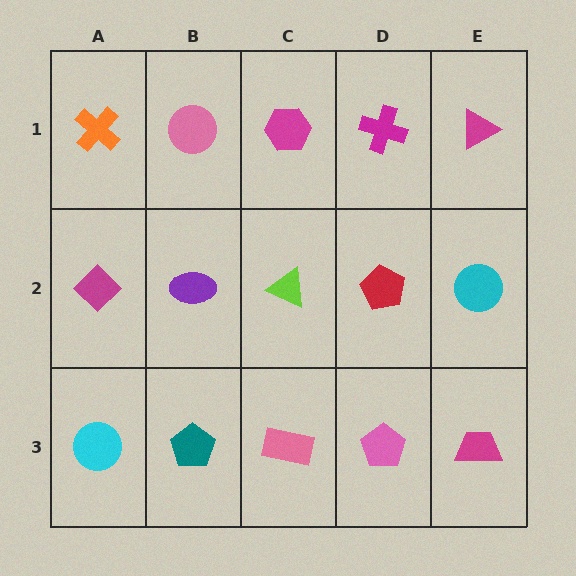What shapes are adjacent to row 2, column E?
A magenta triangle (row 1, column E), a magenta trapezoid (row 3, column E), a red pentagon (row 2, column D).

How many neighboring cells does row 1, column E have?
2.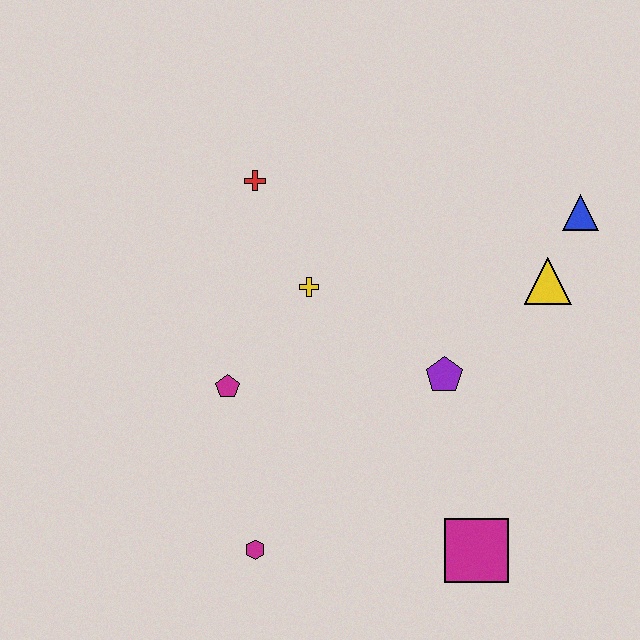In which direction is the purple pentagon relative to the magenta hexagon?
The purple pentagon is to the right of the magenta hexagon.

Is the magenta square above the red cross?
No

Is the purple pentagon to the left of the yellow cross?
No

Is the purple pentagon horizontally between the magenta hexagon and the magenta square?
Yes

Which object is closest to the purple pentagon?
The yellow triangle is closest to the purple pentagon.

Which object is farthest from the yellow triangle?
The magenta hexagon is farthest from the yellow triangle.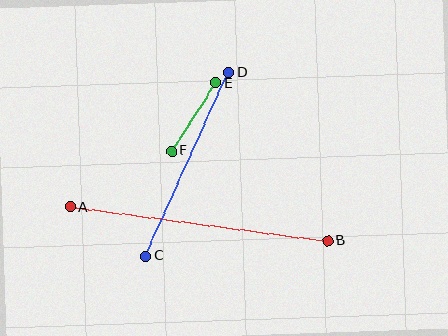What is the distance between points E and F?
The distance is approximately 81 pixels.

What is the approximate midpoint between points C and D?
The midpoint is at approximately (187, 164) pixels.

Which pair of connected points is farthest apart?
Points A and B are farthest apart.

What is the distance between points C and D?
The distance is approximately 201 pixels.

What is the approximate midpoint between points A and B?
The midpoint is at approximately (199, 224) pixels.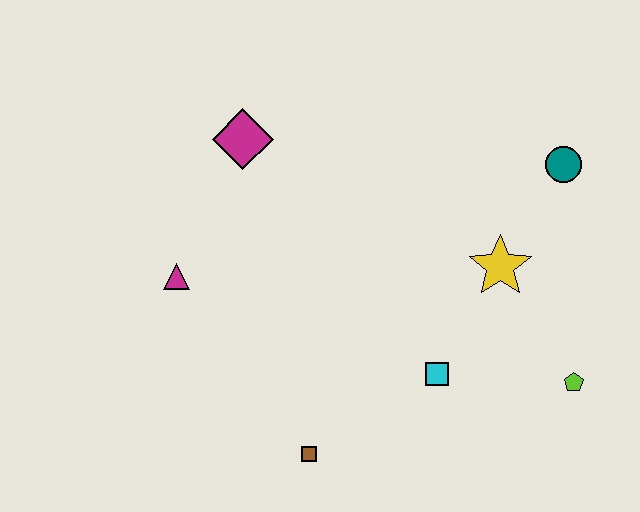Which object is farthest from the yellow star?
The magenta triangle is farthest from the yellow star.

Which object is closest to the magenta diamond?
The magenta triangle is closest to the magenta diamond.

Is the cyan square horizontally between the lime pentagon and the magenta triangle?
Yes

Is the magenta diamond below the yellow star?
No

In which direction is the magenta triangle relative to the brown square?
The magenta triangle is above the brown square.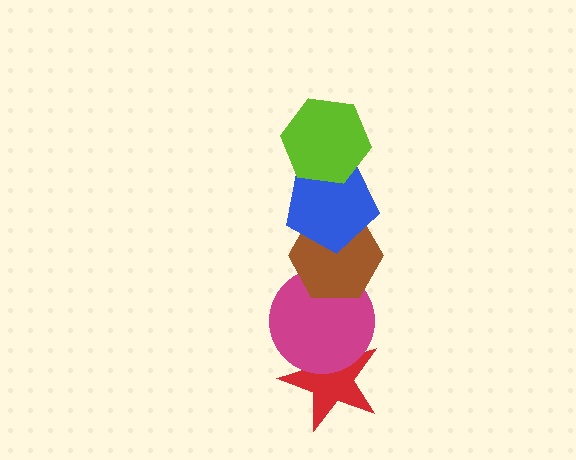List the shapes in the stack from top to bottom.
From top to bottom: the lime hexagon, the blue pentagon, the brown hexagon, the magenta circle, the red star.